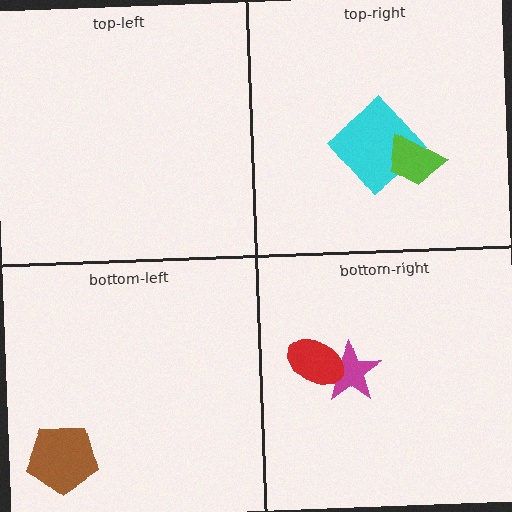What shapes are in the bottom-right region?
The magenta star, the red ellipse.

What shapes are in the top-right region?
The cyan diamond, the lime trapezoid.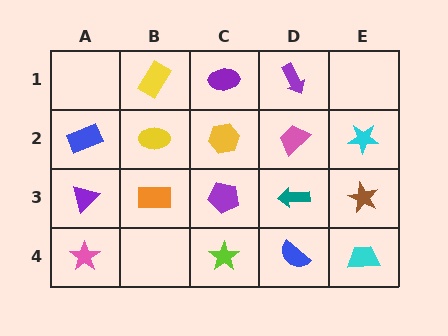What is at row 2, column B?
A yellow ellipse.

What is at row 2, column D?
A pink trapezoid.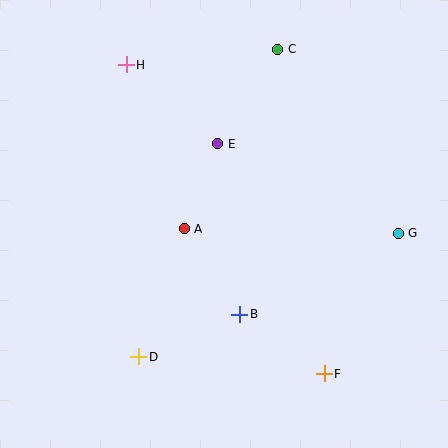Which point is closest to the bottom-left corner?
Point D is closest to the bottom-left corner.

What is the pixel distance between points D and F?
The distance between D and F is 186 pixels.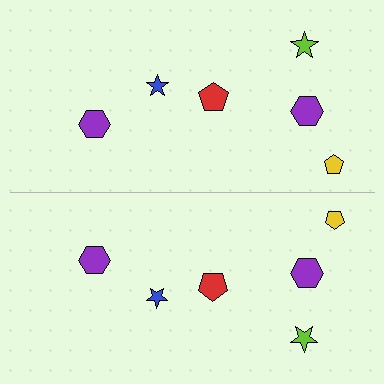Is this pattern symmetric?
Yes, this pattern has bilateral (reflection) symmetry.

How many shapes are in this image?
There are 12 shapes in this image.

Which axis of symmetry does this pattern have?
The pattern has a horizontal axis of symmetry running through the center of the image.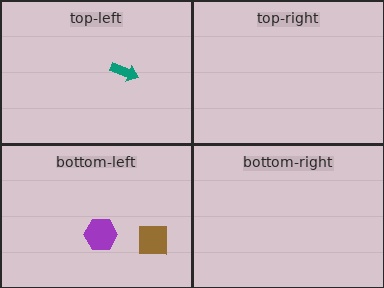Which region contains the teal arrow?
The top-left region.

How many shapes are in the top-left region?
1.